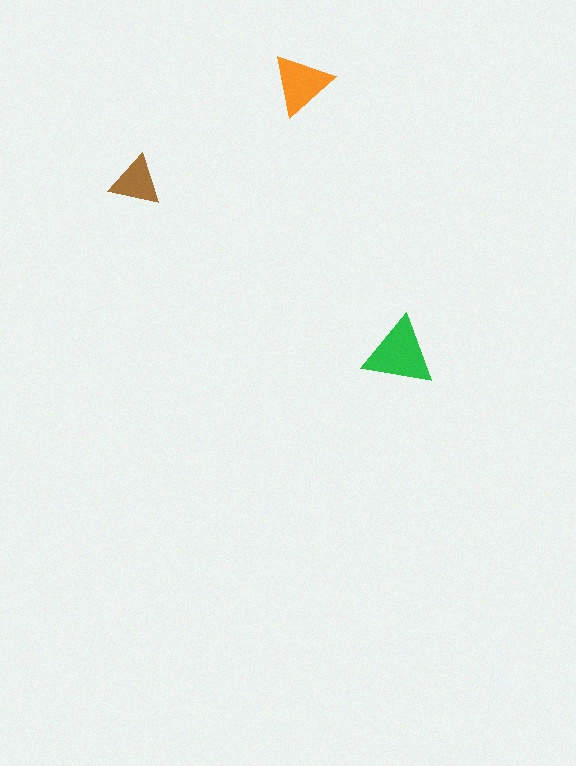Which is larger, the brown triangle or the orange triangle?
The orange one.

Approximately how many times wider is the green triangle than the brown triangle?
About 1.5 times wider.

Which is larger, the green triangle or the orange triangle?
The green one.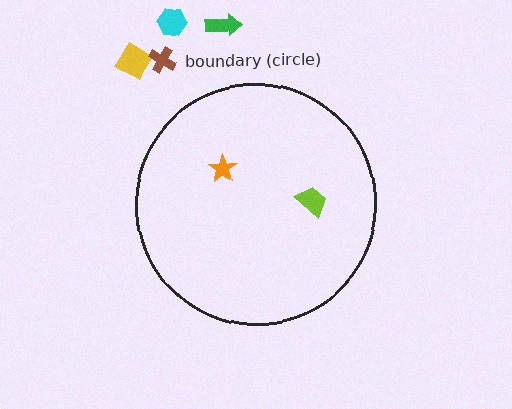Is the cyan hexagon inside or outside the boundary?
Outside.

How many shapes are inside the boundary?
2 inside, 4 outside.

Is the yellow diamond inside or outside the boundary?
Outside.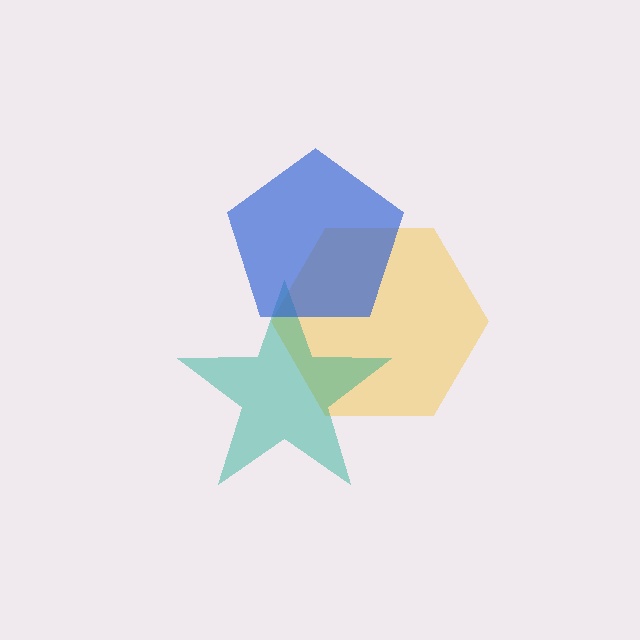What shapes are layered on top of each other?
The layered shapes are: a yellow hexagon, a teal star, a blue pentagon.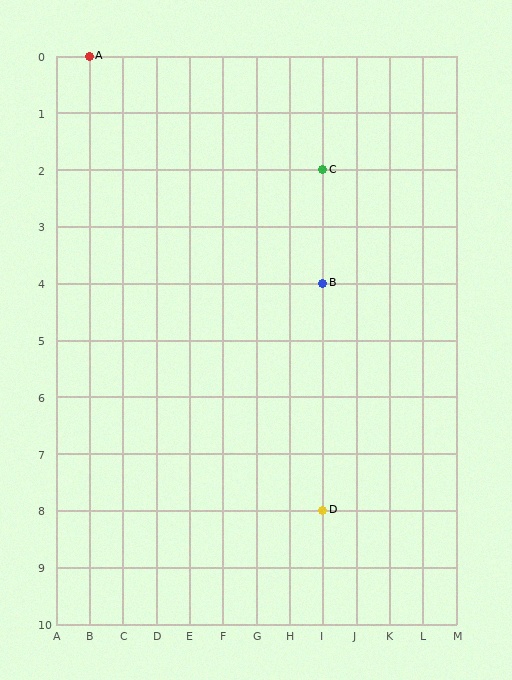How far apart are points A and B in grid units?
Points A and B are 7 columns and 4 rows apart (about 8.1 grid units diagonally).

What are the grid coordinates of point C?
Point C is at grid coordinates (I, 2).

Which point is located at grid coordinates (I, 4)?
Point B is at (I, 4).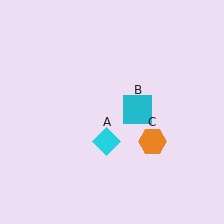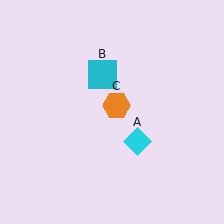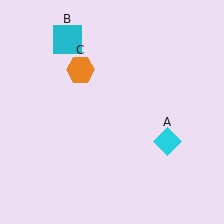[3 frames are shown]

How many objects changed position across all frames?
3 objects changed position: cyan diamond (object A), cyan square (object B), orange hexagon (object C).